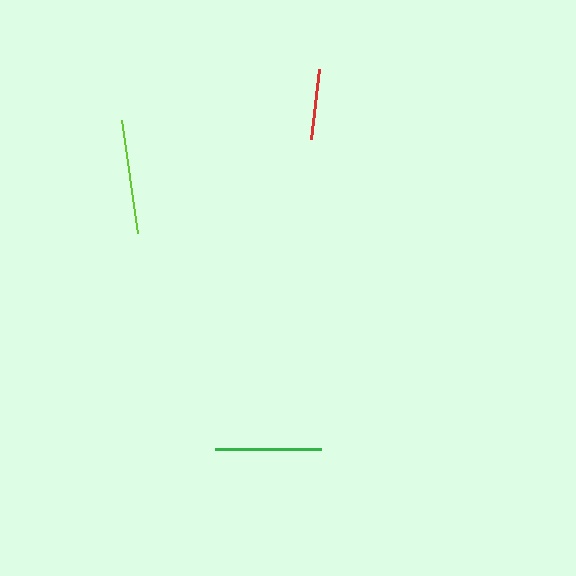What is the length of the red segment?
The red segment is approximately 71 pixels long.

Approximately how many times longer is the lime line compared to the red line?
The lime line is approximately 1.6 times the length of the red line.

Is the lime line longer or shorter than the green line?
The lime line is longer than the green line.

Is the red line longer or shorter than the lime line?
The lime line is longer than the red line.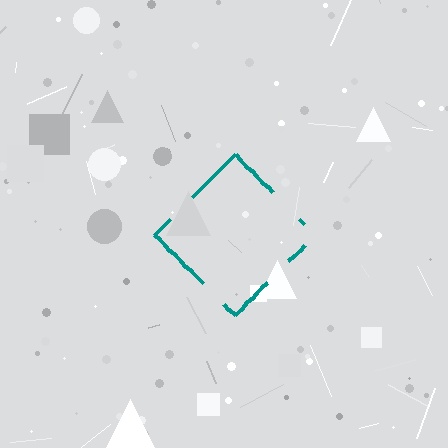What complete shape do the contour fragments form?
The contour fragments form a diamond.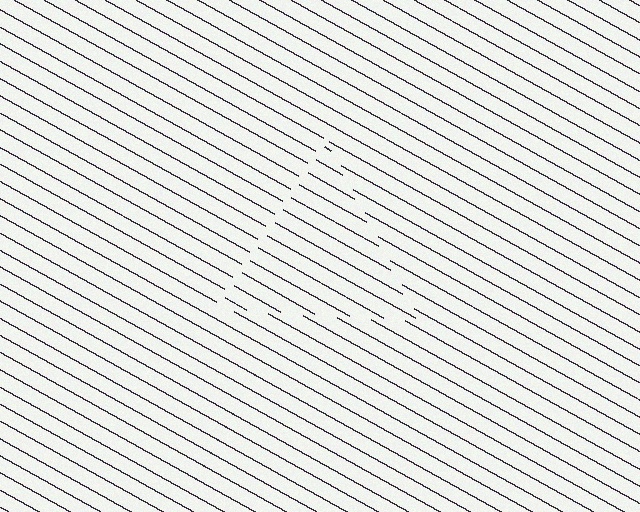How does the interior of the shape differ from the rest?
The interior of the shape contains the same grating, shifted by half a period — the contour is defined by the phase discontinuity where line-ends from the inner and outer gratings abut.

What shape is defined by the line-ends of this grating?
An illusory triangle. The interior of the shape contains the same grating, shifted by half a period — the contour is defined by the phase discontinuity where line-ends from the inner and outer gratings abut.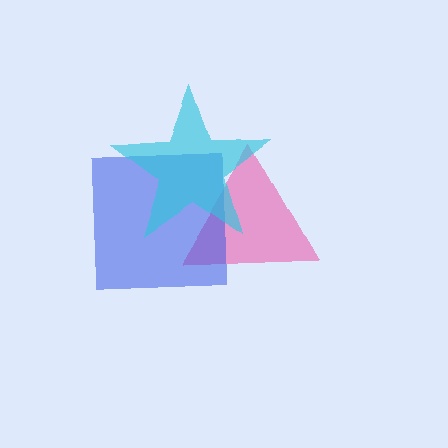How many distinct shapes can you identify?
There are 3 distinct shapes: a pink triangle, a blue square, a cyan star.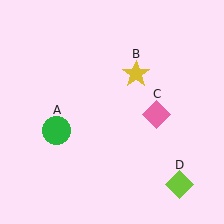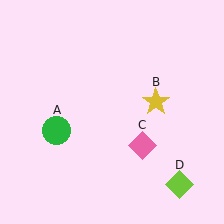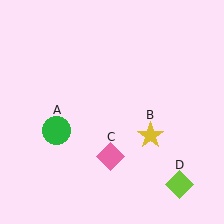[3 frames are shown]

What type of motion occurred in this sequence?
The yellow star (object B), pink diamond (object C) rotated clockwise around the center of the scene.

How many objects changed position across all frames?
2 objects changed position: yellow star (object B), pink diamond (object C).